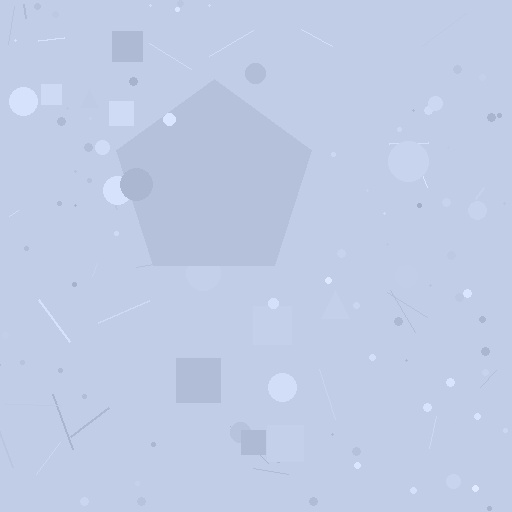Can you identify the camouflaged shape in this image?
The camouflaged shape is a pentagon.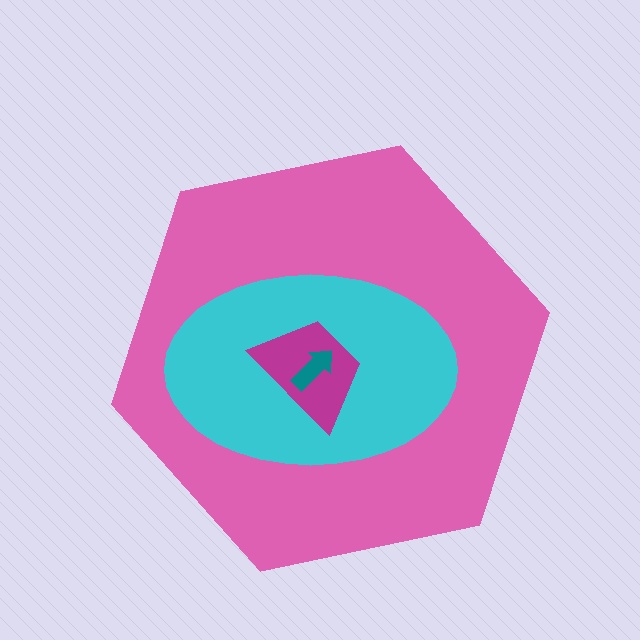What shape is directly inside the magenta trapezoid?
The teal arrow.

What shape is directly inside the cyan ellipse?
The magenta trapezoid.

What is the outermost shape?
The pink hexagon.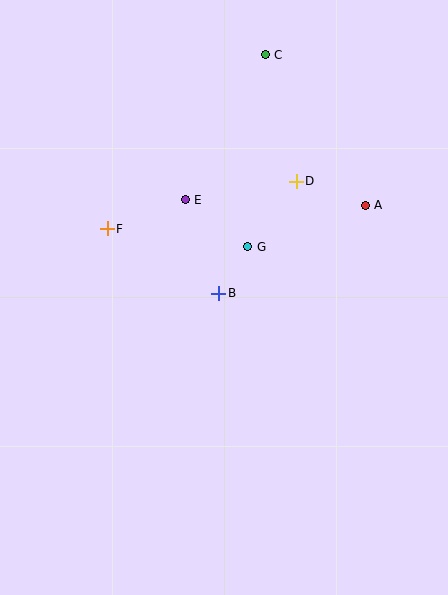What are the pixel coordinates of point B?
Point B is at (219, 293).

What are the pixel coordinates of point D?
Point D is at (296, 181).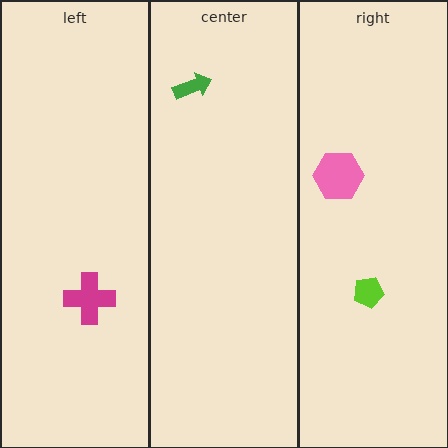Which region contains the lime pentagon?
The right region.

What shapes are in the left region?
The magenta cross.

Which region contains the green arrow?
The center region.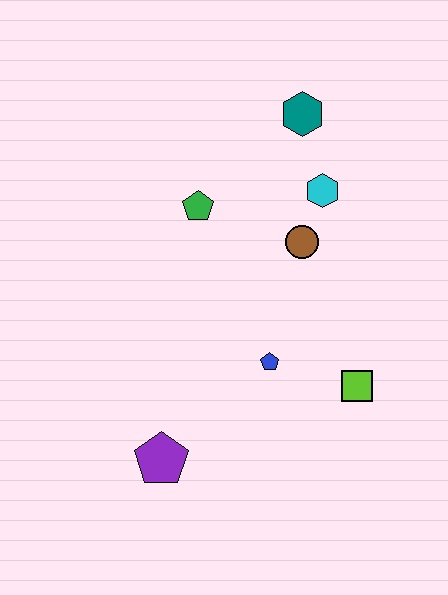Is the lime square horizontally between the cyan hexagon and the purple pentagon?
No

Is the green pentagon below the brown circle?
No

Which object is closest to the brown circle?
The cyan hexagon is closest to the brown circle.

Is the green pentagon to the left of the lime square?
Yes